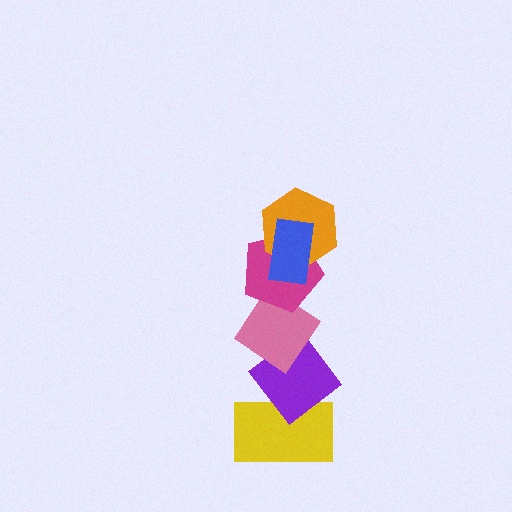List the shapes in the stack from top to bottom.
From top to bottom: the blue rectangle, the orange hexagon, the magenta pentagon, the pink diamond, the purple diamond, the yellow rectangle.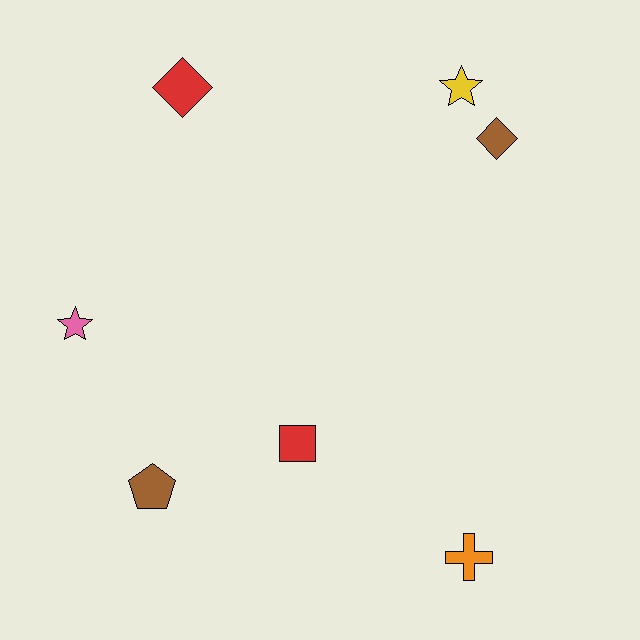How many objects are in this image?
There are 7 objects.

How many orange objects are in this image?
There is 1 orange object.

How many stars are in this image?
There are 2 stars.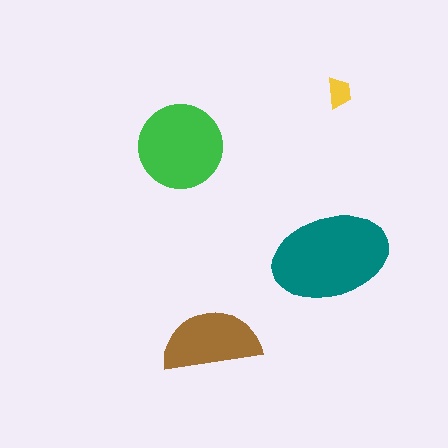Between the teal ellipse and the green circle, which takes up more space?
The teal ellipse.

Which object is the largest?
The teal ellipse.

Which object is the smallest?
The yellow trapezoid.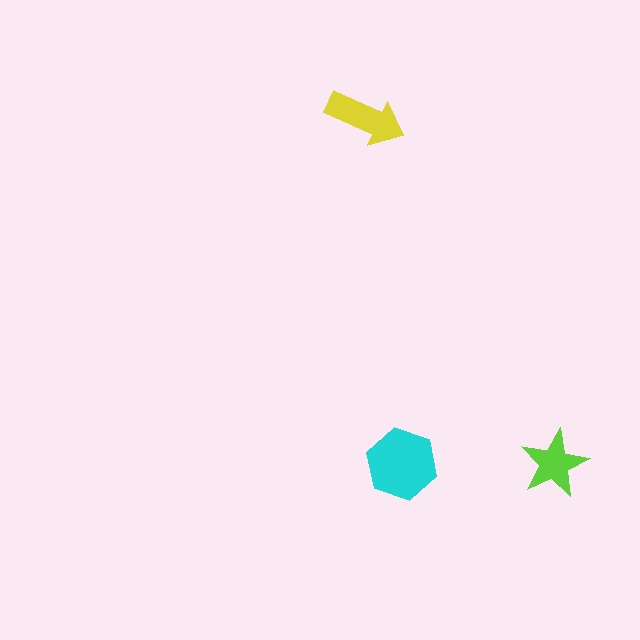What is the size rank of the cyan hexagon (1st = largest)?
1st.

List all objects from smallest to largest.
The lime star, the yellow arrow, the cyan hexagon.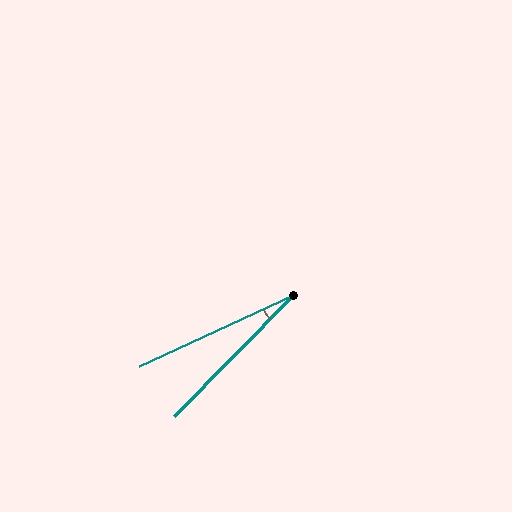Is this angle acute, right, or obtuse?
It is acute.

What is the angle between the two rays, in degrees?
Approximately 21 degrees.